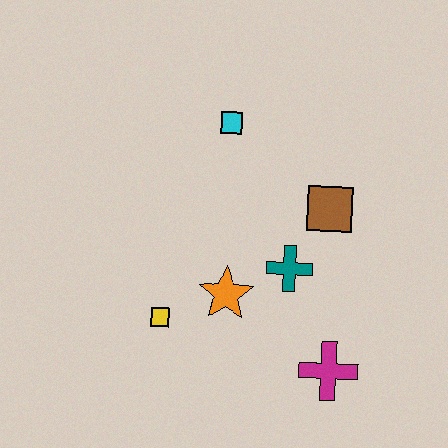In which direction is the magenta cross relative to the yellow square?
The magenta cross is to the right of the yellow square.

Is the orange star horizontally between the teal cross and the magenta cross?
No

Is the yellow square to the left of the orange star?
Yes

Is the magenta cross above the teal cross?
No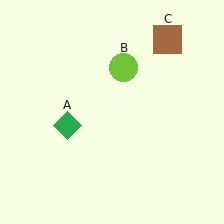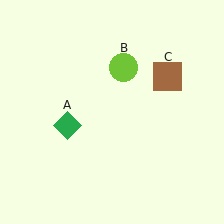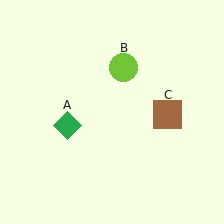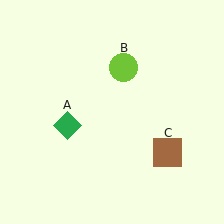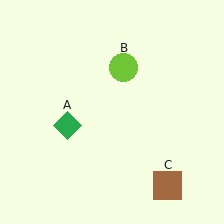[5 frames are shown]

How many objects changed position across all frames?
1 object changed position: brown square (object C).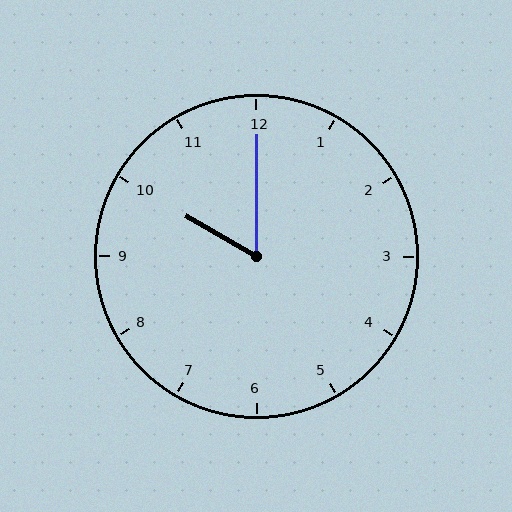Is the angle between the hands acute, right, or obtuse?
It is acute.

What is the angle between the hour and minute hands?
Approximately 60 degrees.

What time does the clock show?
10:00.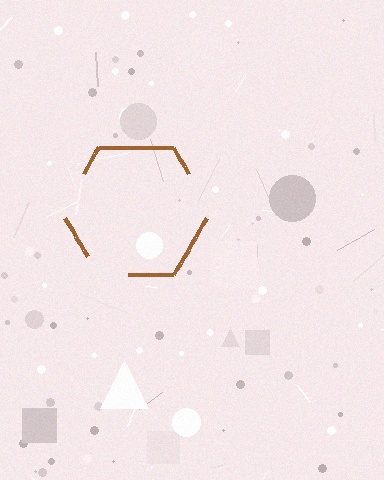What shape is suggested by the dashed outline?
The dashed outline suggests a hexagon.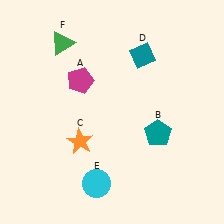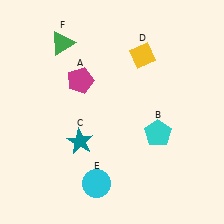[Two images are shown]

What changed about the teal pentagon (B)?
In Image 1, B is teal. In Image 2, it changed to cyan.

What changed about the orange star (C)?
In Image 1, C is orange. In Image 2, it changed to teal.